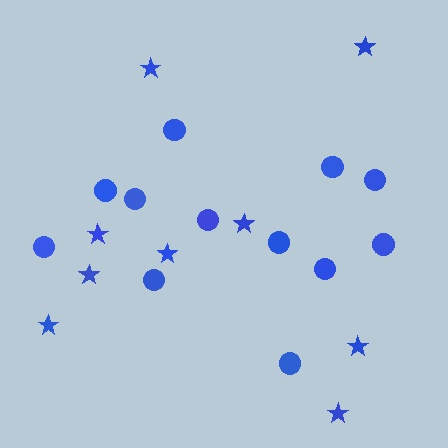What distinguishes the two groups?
There are 2 groups: one group of circles (12) and one group of stars (9).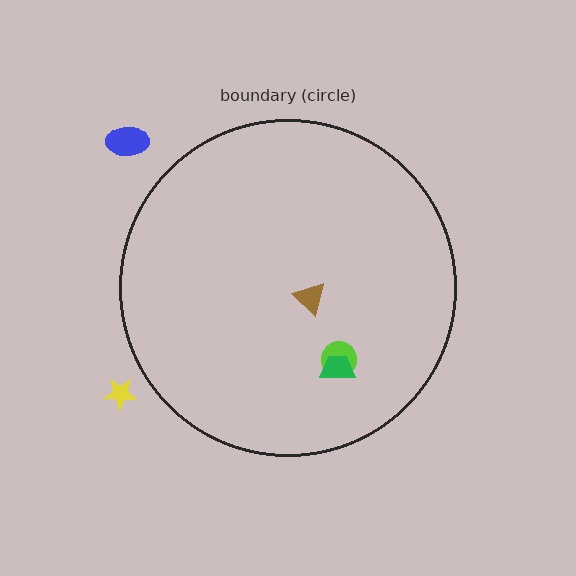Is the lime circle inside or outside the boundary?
Inside.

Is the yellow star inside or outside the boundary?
Outside.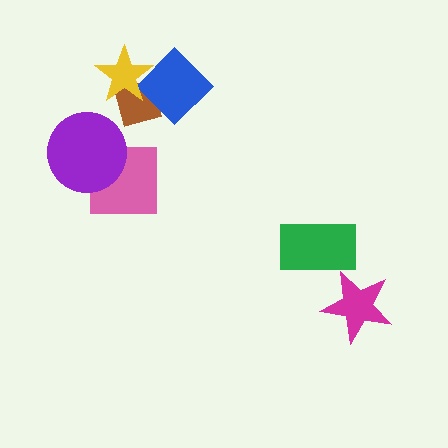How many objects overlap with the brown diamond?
2 objects overlap with the brown diamond.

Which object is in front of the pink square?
The purple circle is in front of the pink square.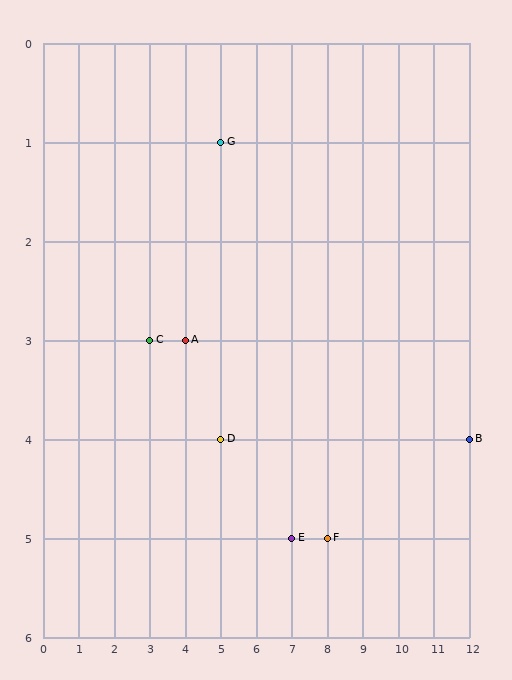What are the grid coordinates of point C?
Point C is at grid coordinates (3, 3).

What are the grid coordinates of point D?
Point D is at grid coordinates (5, 4).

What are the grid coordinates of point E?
Point E is at grid coordinates (7, 5).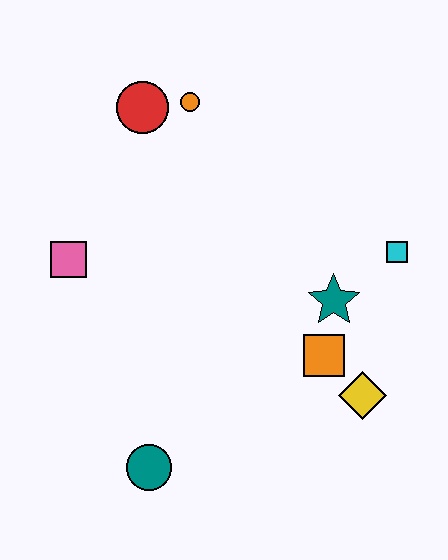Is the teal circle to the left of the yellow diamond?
Yes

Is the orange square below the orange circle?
Yes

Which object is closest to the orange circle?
The red circle is closest to the orange circle.